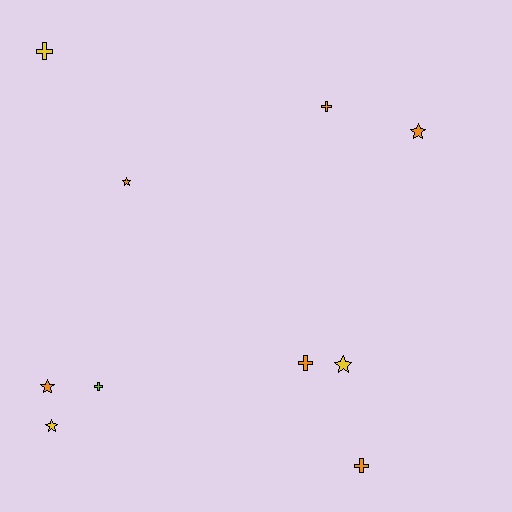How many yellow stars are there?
There are 2 yellow stars.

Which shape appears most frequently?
Star, with 5 objects.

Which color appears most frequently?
Orange, with 6 objects.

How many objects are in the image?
There are 10 objects.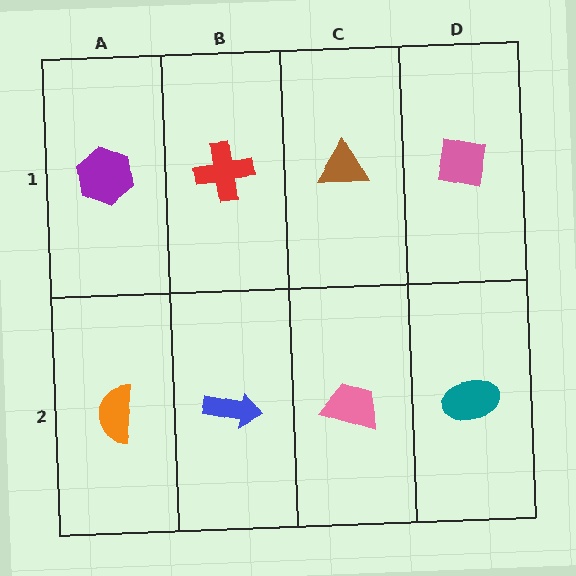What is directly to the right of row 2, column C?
A teal ellipse.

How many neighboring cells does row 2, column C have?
3.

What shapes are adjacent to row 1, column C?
A pink trapezoid (row 2, column C), a red cross (row 1, column B), a pink square (row 1, column D).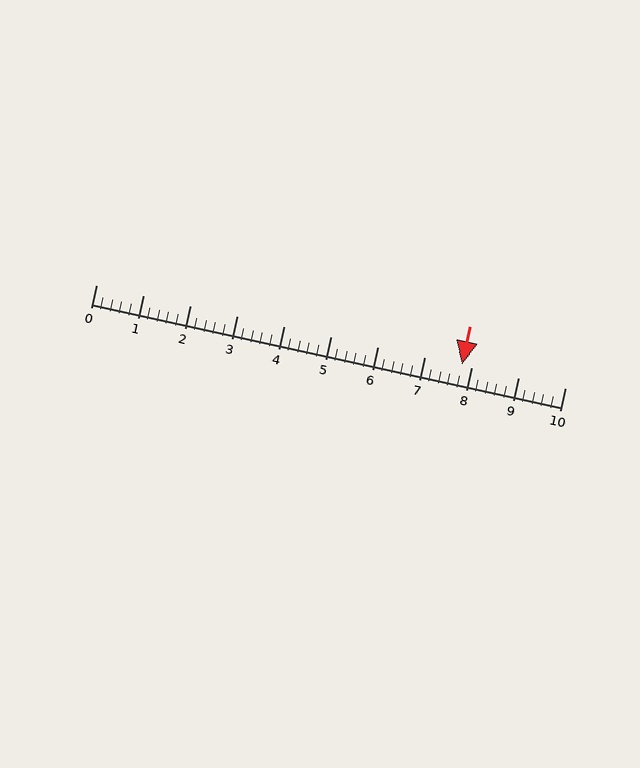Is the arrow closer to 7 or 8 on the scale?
The arrow is closer to 8.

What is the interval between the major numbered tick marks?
The major tick marks are spaced 1 units apart.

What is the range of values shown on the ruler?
The ruler shows values from 0 to 10.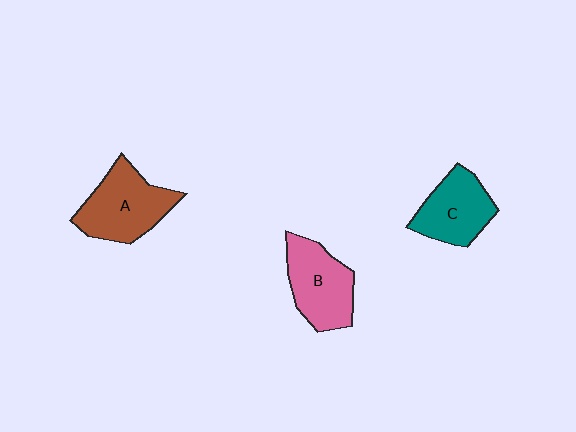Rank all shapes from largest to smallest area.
From largest to smallest: A (brown), B (pink), C (teal).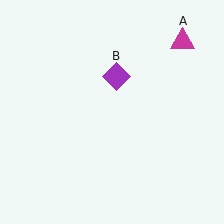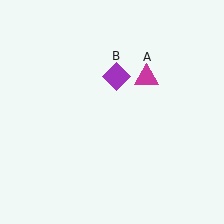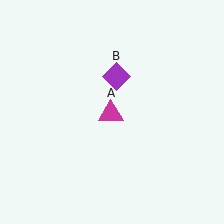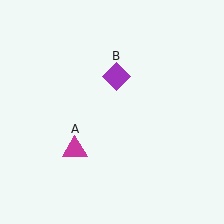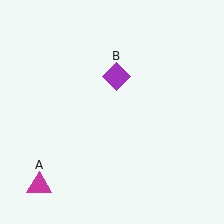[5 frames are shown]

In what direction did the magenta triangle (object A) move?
The magenta triangle (object A) moved down and to the left.